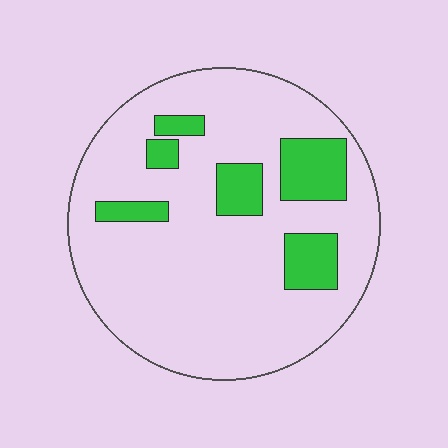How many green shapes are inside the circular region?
6.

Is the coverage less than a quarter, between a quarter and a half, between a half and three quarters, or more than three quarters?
Less than a quarter.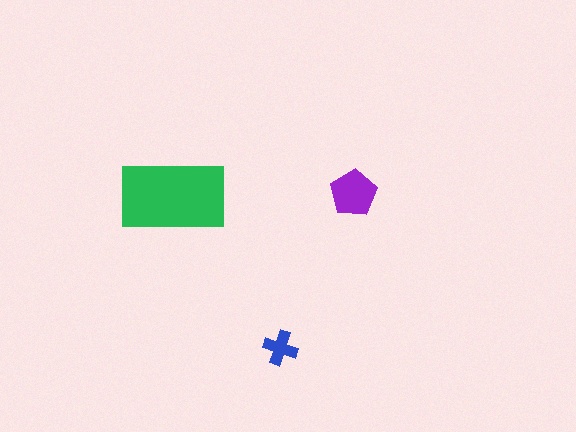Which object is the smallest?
The blue cross.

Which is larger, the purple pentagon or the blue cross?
The purple pentagon.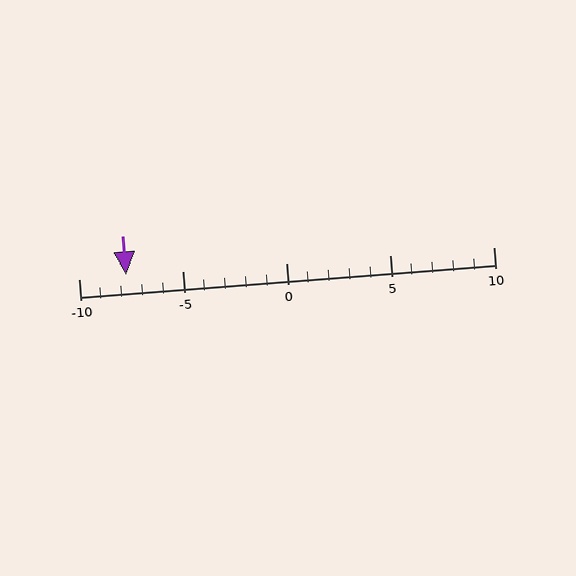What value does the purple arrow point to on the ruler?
The purple arrow points to approximately -8.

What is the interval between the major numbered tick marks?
The major tick marks are spaced 5 units apart.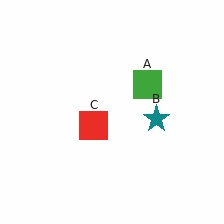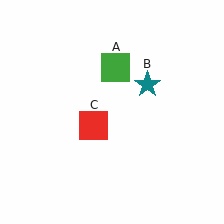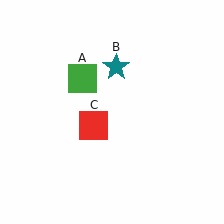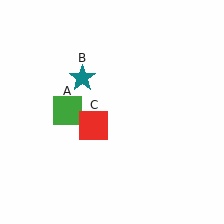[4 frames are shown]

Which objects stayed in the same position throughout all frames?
Red square (object C) remained stationary.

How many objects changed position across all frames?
2 objects changed position: green square (object A), teal star (object B).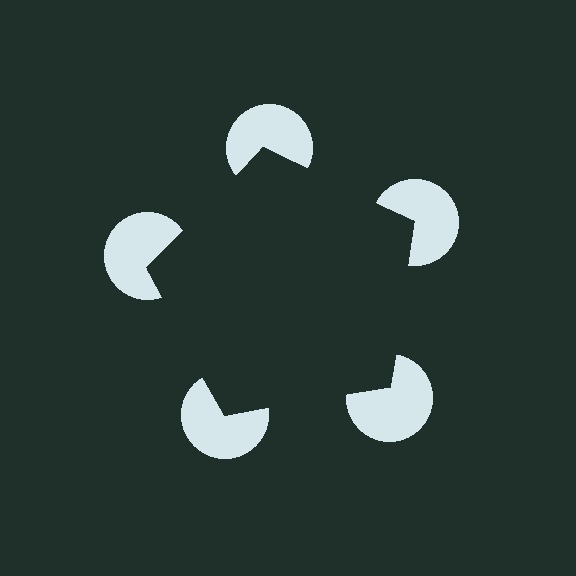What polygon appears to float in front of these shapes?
An illusory pentagon — its edges are inferred from the aligned wedge cuts in the pac-man discs, not physically drawn.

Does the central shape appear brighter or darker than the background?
It typically appears slightly darker than the background, even though no actual brightness change is drawn.